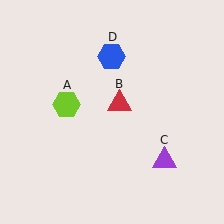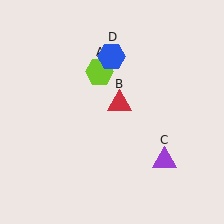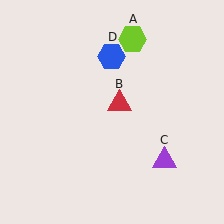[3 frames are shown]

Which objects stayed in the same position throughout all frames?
Red triangle (object B) and purple triangle (object C) and blue hexagon (object D) remained stationary.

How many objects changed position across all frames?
1 object changed position: lime hexagon (object A).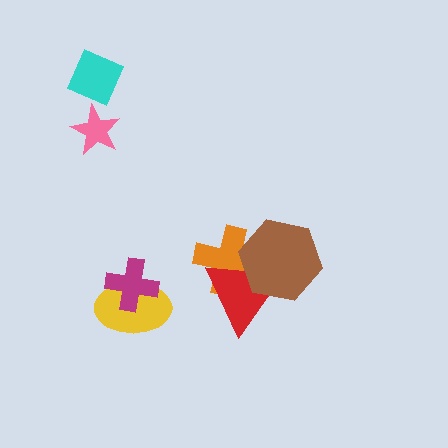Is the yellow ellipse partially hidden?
Yes, it is partially covered by another shape.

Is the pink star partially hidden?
No, no other shape covers it.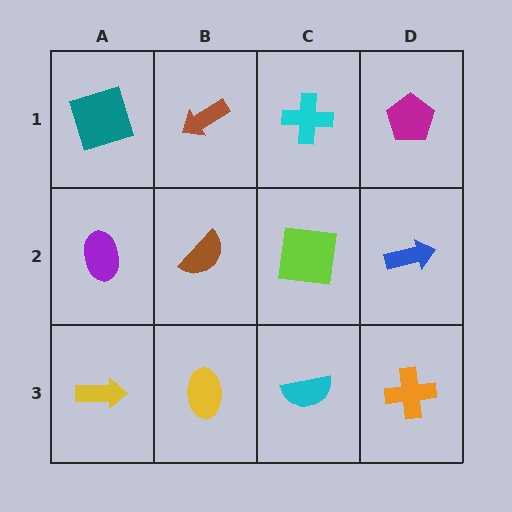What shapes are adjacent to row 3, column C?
A lime square (row 2, column C), a yellow ellipse (row 3, column B), an orange cross (row 3, column D).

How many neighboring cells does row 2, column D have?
3.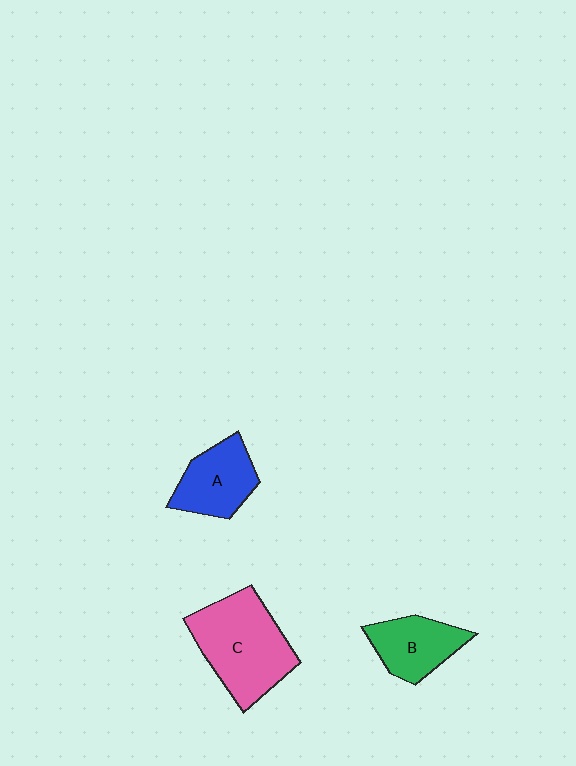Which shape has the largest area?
Shape C (pink).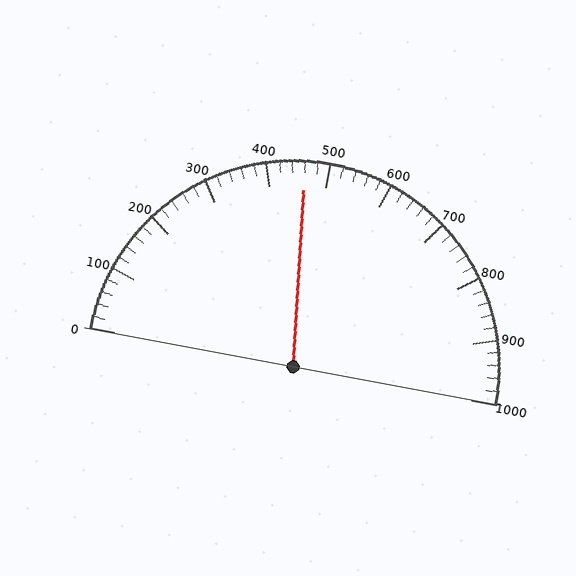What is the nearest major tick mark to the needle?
The nearest major tick mark is 500.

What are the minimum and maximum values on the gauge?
The gauge ranges from 0 to 1000.